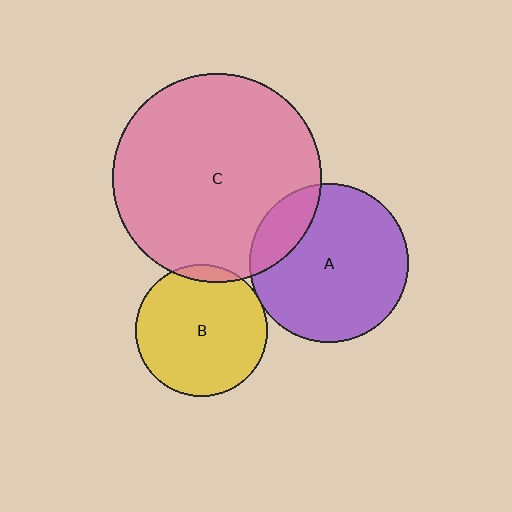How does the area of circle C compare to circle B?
Approximately 2.5 times.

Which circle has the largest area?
Circle C (pink).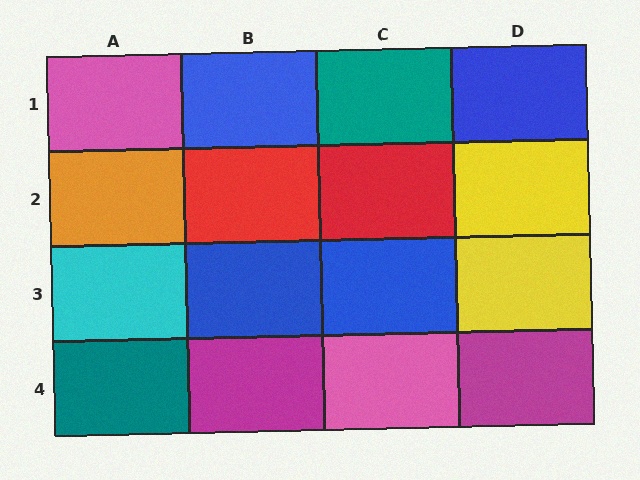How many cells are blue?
4 cells are blue.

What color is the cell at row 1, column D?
Blue.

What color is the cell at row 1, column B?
Blue.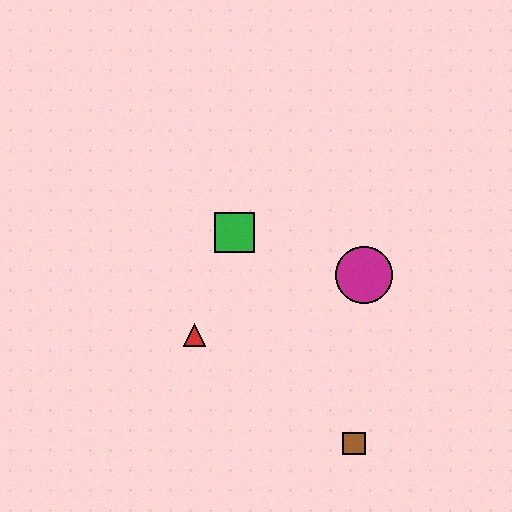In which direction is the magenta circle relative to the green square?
The magenta circle is to the right of the green square.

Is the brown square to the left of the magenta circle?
Yes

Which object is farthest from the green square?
The brown square is farthest from the green square.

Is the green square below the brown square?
No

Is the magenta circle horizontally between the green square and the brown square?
No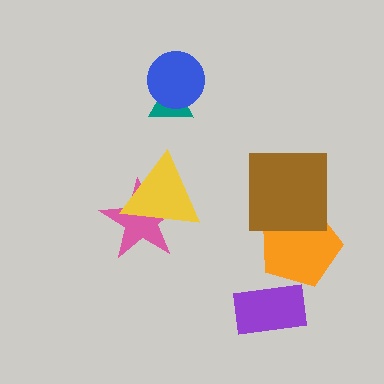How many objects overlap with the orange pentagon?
1 object overlaps with the orange pentagon.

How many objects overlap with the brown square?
1 object overlaps with the brown square.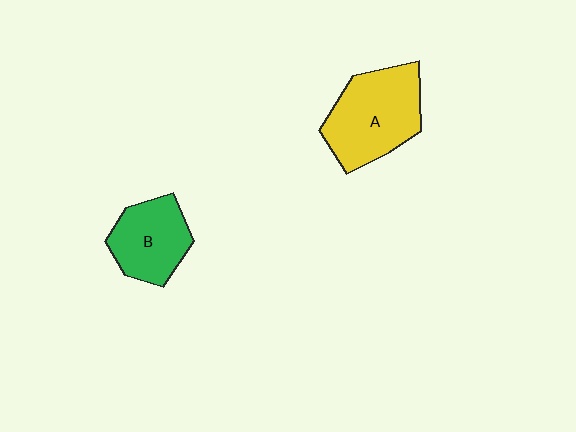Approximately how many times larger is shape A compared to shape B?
Approximately 1.4 times.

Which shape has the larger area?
Shape A (yellow).